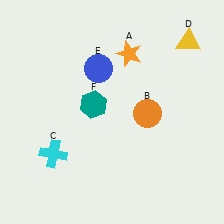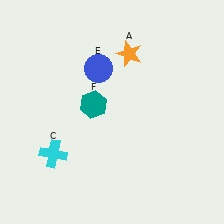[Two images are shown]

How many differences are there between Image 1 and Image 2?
There are 2 differences between the two images.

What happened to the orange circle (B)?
The orange circle (B) was removed in Image 2. It was in the bottom-right area of Image 1.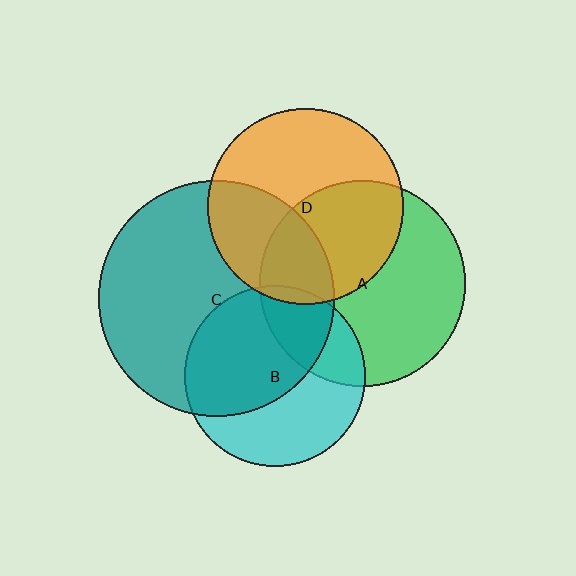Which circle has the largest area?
Circle C (teal).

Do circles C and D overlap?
Yes.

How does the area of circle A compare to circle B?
Approximately 1.3 times.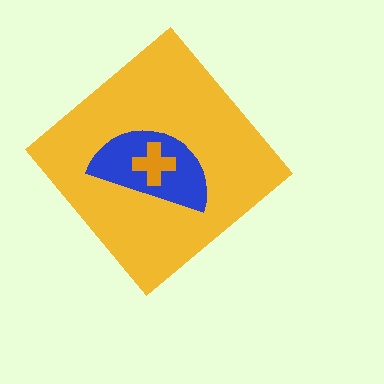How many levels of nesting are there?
3.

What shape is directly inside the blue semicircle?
The orange cross.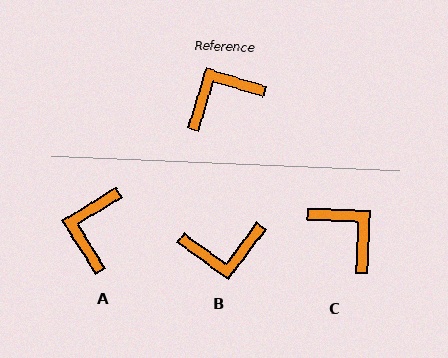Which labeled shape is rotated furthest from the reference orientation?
B, about 160 degrees away.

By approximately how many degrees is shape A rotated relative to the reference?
Approximately 49 degrees counter-clockwise.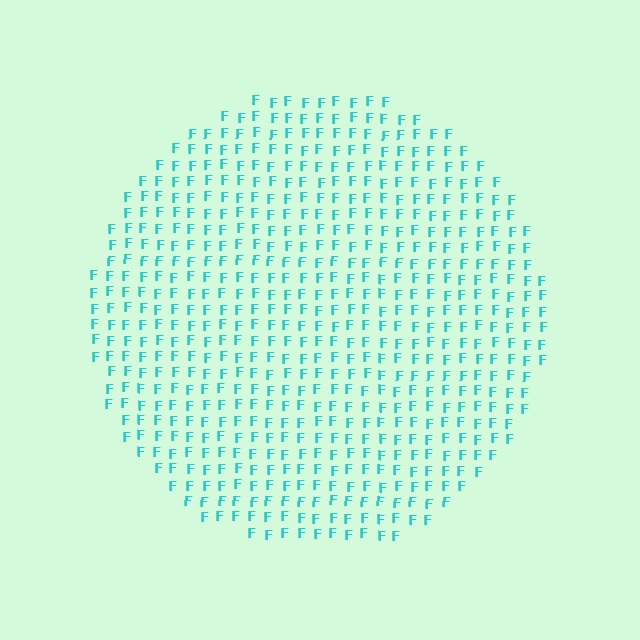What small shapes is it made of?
It is made of small letter F's.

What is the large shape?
The large shape is a circle.